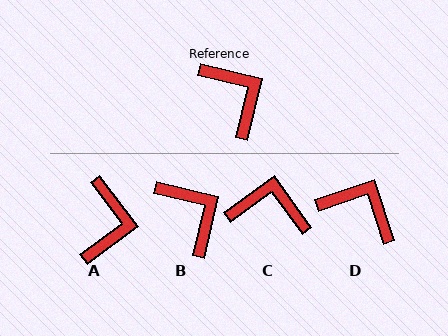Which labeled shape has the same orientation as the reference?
B.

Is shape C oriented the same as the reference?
No, it is off by about 49 degrees.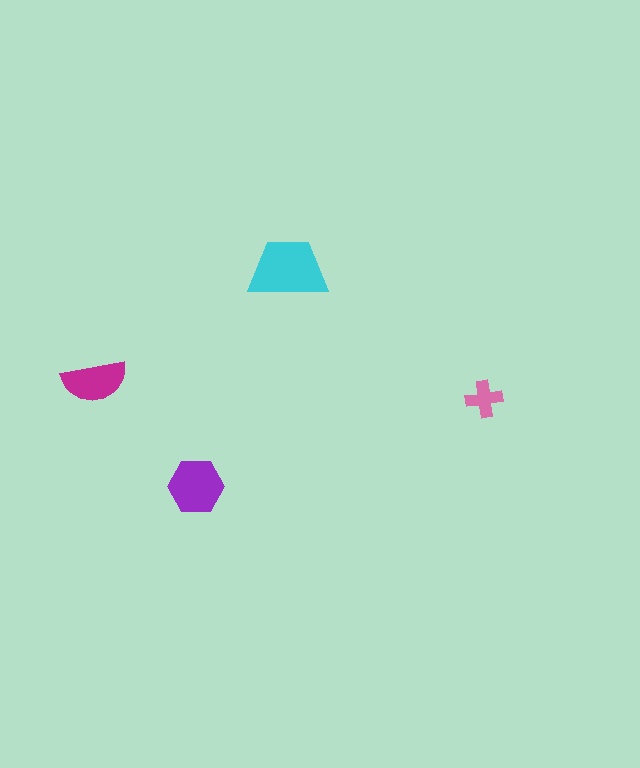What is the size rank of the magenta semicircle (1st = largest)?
3rd.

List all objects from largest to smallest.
The cyan trapezoid, the purple hexagon, the magenta semicircle, the pink cross.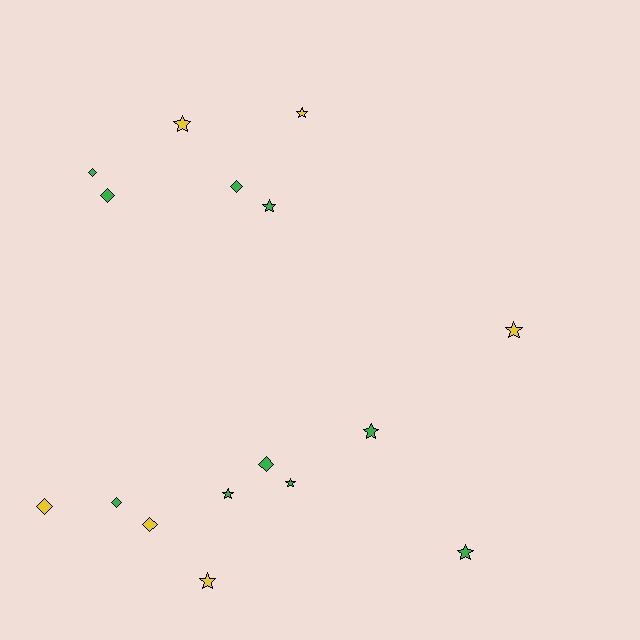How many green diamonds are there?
There are 5 green diamonds.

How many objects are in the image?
There are 16 objects.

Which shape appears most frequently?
Star, with 9 objects.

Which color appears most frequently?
Green, with 10 objects.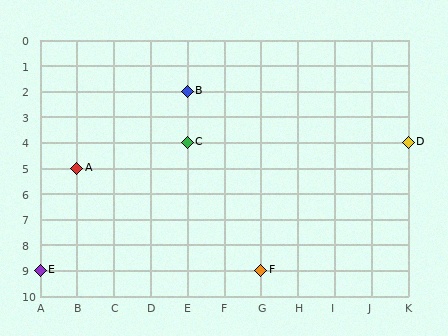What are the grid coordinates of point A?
Point A is at grid coordinates (B, 5).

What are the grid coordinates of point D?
Point D is at grid coordinates (K, 4).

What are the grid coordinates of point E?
Point E is at grid coordinates (A, 9).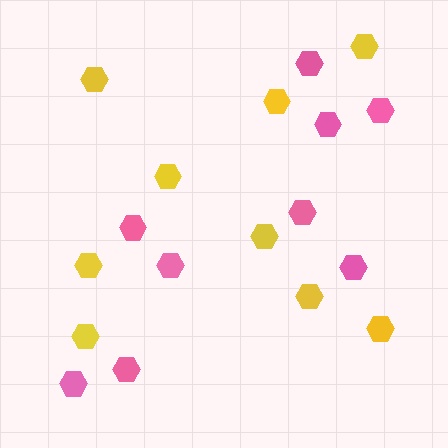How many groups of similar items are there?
There are 2 groups: one group of yellow hexagons (9) and one group of pink hexagons (9).